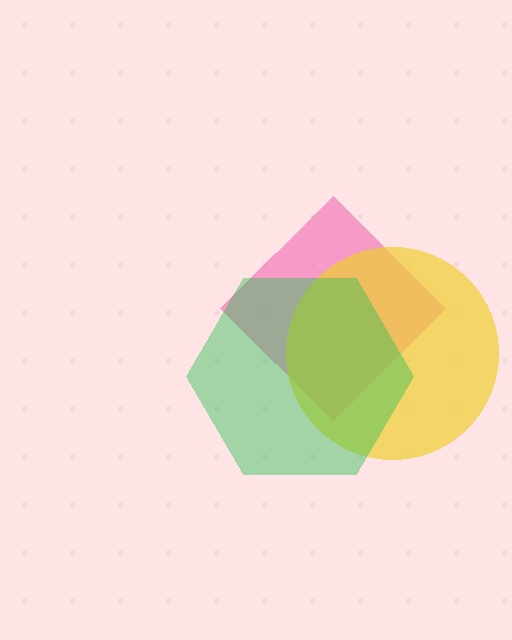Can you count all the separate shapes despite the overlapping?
Yes, there are 3 separate shapes.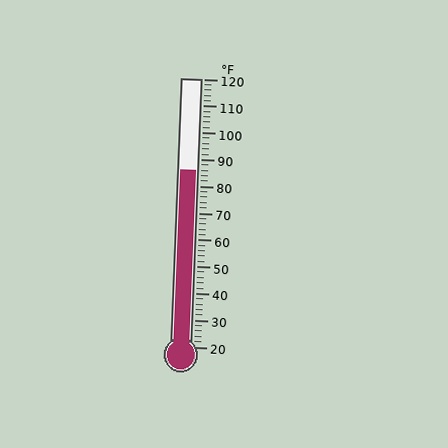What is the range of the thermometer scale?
The thermometer scale ranges from 20°F to 120°F.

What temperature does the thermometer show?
The thermometer shows approximately 86°F.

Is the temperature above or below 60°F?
The temperature is above 60°F.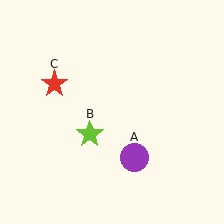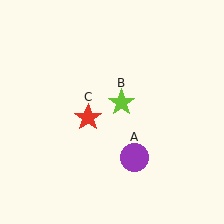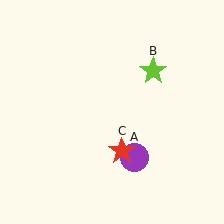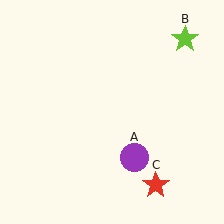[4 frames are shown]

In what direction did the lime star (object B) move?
The lime star (object B) moved up and to the right.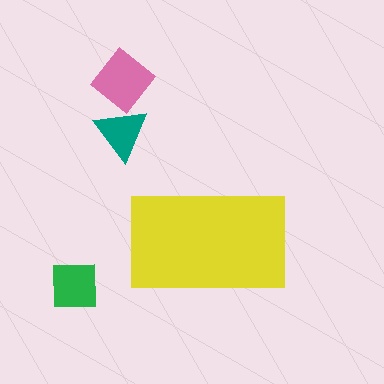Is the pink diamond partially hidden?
No, the pink diamond is fully visible.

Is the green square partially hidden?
No, the green square is fully visible.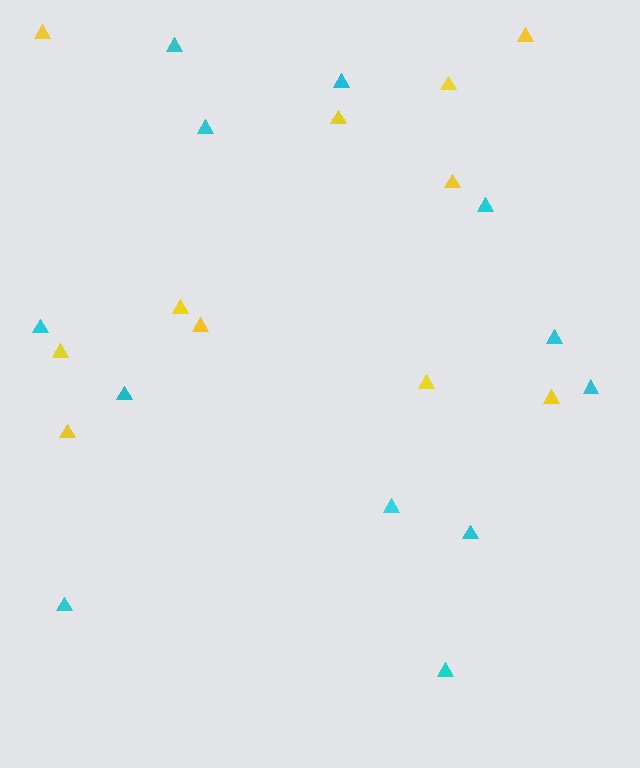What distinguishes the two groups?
There are 2 groups: one group of yellow triangles (11) and one group of cyan triangles (12).